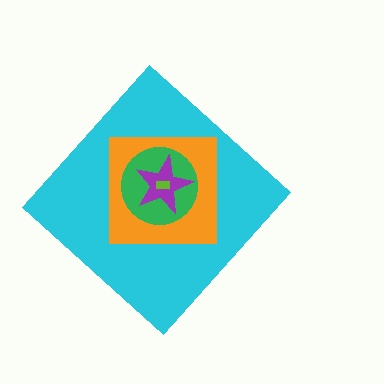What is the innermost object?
The lime rectangle.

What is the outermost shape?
The cyan diamond.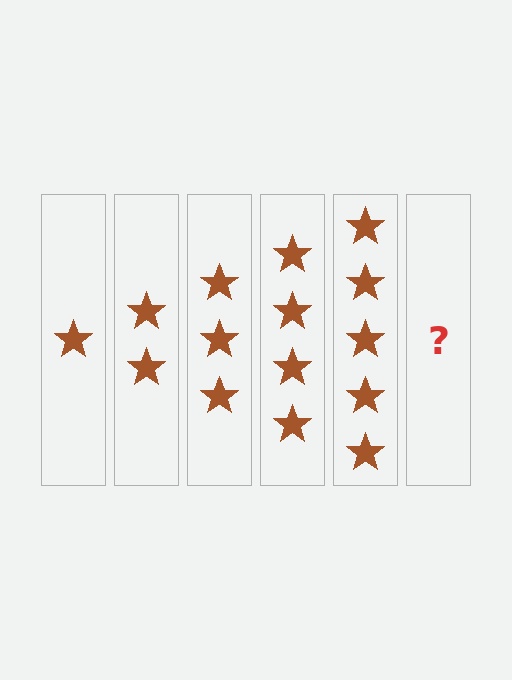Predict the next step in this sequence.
The next step is 6 stars.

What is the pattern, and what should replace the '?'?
The pattern is that each step adds one more star. The '?' should be 6 stars.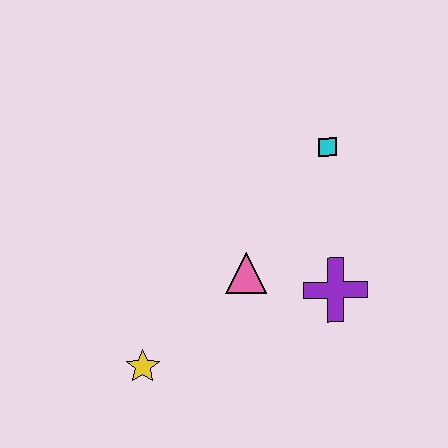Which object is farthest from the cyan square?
The yellow star is farthest from the cyan square.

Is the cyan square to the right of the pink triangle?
Yes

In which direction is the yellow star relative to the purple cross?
The yellow star is to the left of the purple cross.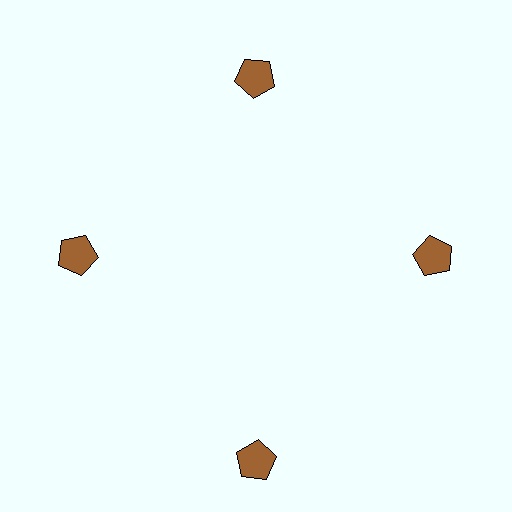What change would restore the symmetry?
The symmetry would be restored by moving it inward, back onto the ring so that all 4 pentagons sit at equal angles and equal distance from the center.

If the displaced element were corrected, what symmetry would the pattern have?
It would have 4-fold rotational symmetry — the pattern would map onto itself every 90 degrees.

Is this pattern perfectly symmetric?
No. The 4 brown pentagons are arranged in a ring, but one element near the 6 o'clock position is pushed outward from the center, breaking the 4-fold rotational symmetry.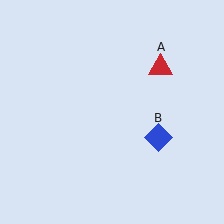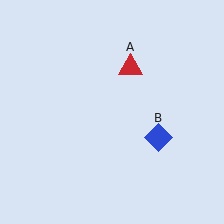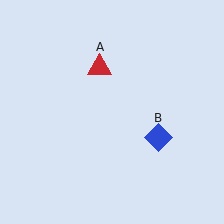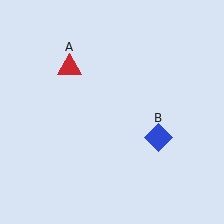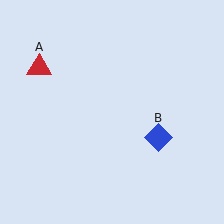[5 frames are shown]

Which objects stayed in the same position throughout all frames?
Blue diamond (object B) remained stationary.